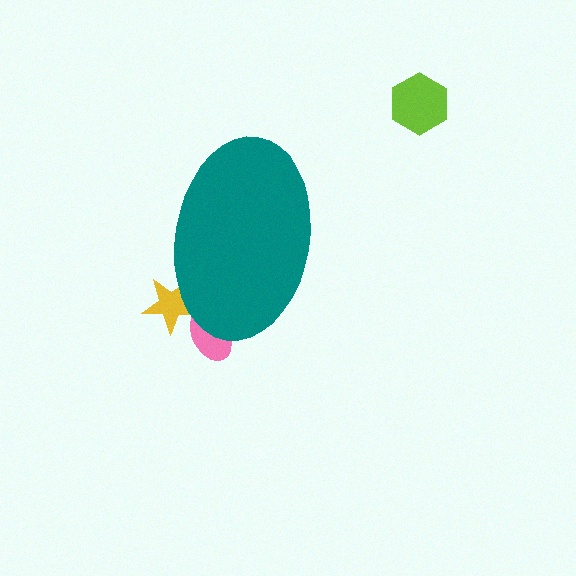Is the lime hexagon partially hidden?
No, the lime hexagon is fully visible.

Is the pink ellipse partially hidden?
Yes, the pink ellipse is partially hidden behind the teal ellipse.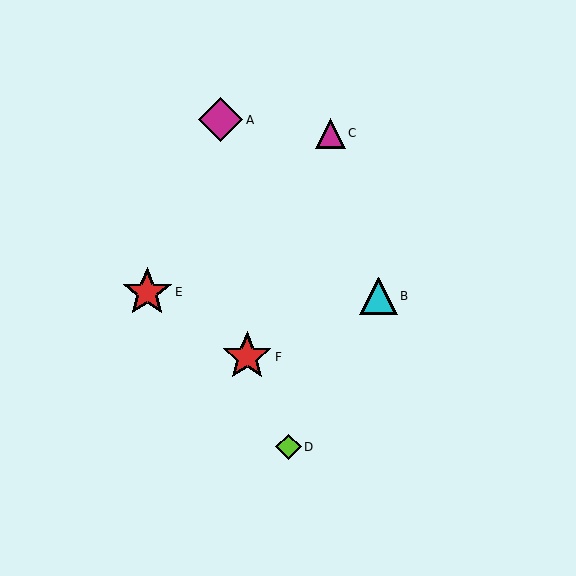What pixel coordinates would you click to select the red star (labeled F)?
Click at (247, 357) to select the red star F.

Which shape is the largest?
The red star (labeled E) is the largest.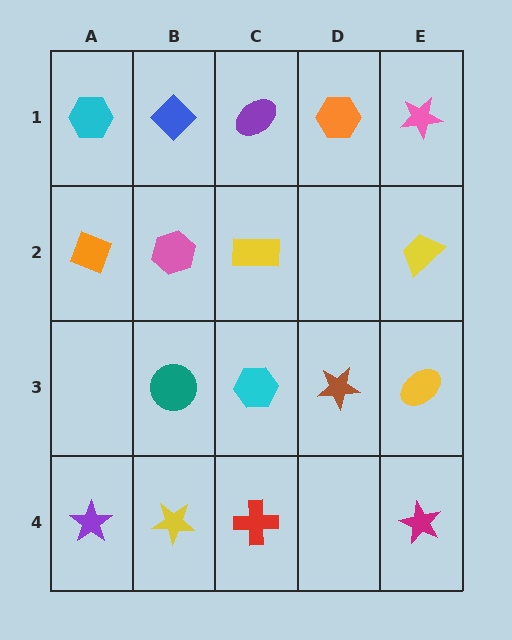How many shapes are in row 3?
4 shapes.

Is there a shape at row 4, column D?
No, that cell is empty.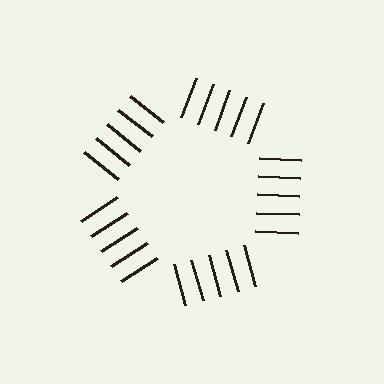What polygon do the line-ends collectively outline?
An illusory pentagon — the line segments terminate on its edges but no continuous stroke is drawn.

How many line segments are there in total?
25 — 5 along each of the 5 edges.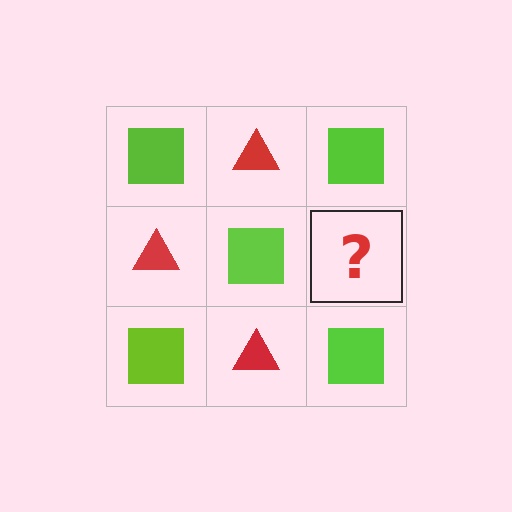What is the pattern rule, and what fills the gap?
The rule is that it alternates lime square and red triangle in a checkerboard pattern. The gap should be filled with a red triangle.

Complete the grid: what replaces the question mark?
The question mark should be replaced with a red triangle.